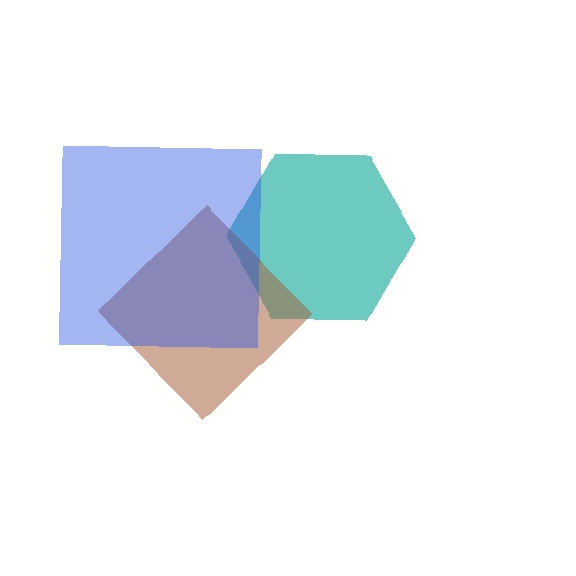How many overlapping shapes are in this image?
There are 3 overlapping shapes in the image.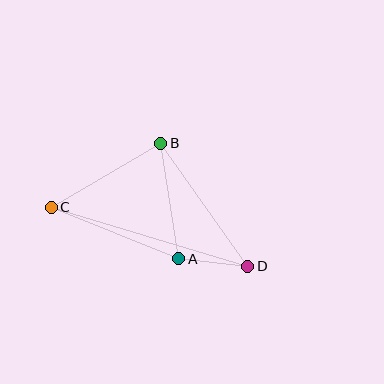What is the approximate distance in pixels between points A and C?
The distance between A and C is approximately 138 pixels.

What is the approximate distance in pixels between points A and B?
The distance between A and B is approximately 117 pixels.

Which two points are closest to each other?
Points A and D are closest to each other.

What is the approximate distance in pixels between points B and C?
The distance between B and C is approximately 127 pixels.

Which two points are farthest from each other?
Points C and D are farthest from each other.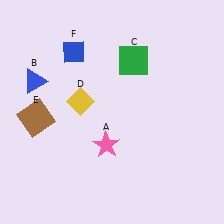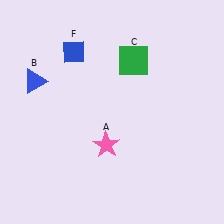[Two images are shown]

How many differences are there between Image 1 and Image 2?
There are 2 differences between the two images.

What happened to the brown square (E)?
The brown square (E) was removed in Image 2. It was in the bottom-left area of Image 1.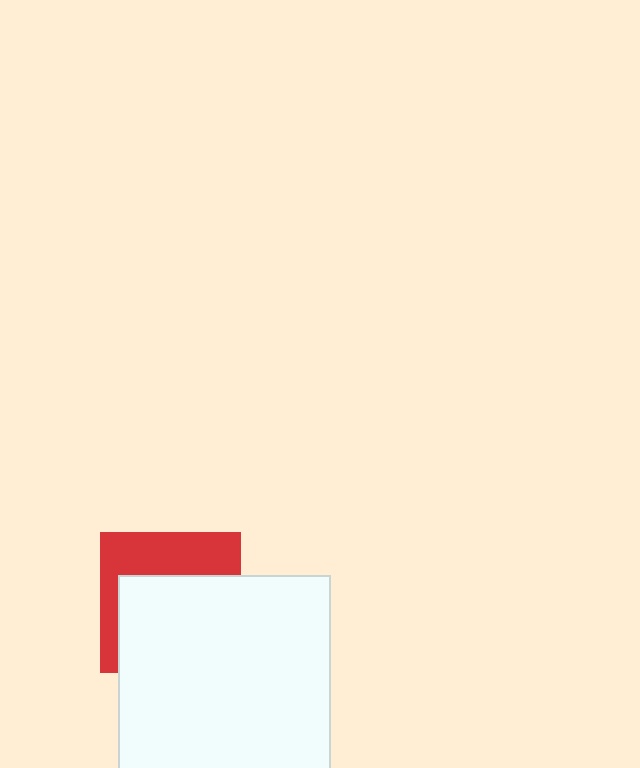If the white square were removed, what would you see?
You would see the complete red square.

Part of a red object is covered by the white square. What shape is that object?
It is a square.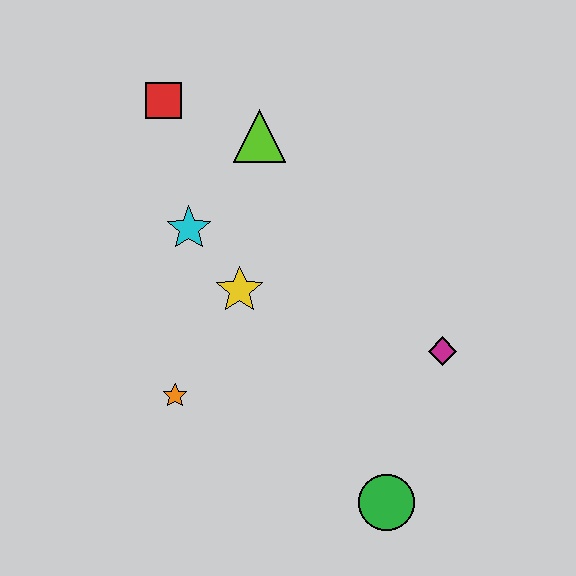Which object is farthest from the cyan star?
The green circle is farthest from the cyan star.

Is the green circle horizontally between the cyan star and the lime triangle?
No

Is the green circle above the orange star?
No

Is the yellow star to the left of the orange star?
No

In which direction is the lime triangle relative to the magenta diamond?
The lime triangle is above the magenta diamond.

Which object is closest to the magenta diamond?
The green circle is closest to the magenta diamond.